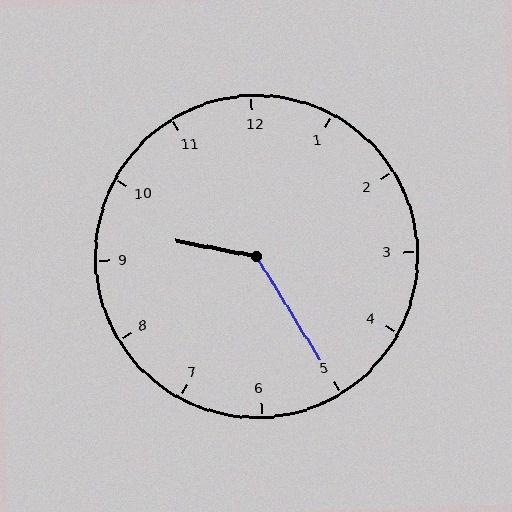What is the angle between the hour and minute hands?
Approximately 132 degrees.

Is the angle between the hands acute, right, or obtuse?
It is obtuse.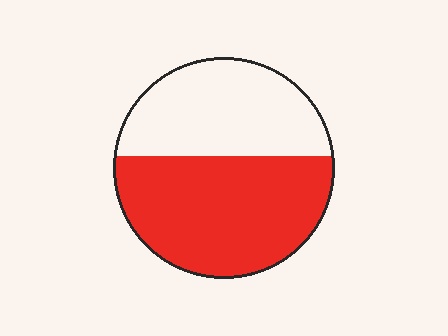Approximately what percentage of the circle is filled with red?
Approximately 55%.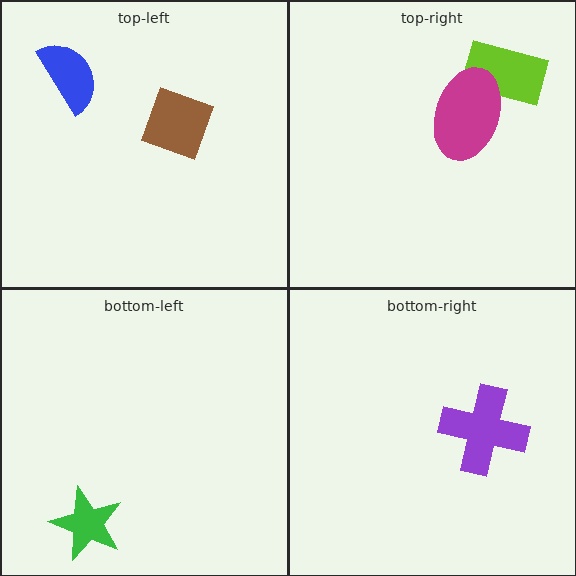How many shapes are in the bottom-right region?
1.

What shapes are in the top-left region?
The brown diamond, the blue semicircle.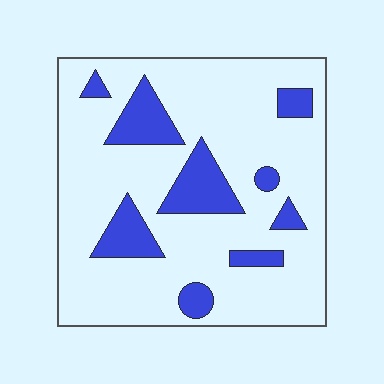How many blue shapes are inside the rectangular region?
9.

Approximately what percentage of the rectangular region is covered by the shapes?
Approximately 20%.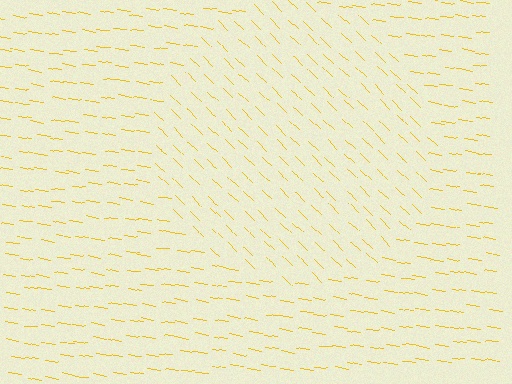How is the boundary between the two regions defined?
The boundary is defined purely by a change in line orientation (approximately 36 degrees difference). All lines are the same color and thickness.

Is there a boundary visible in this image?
Yes, there is a texture boundary formed by a change in line orientation.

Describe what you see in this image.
The image is filled with small yellow line segments. A circle region in the image has lines oriented differently from the surrounding lines, creating a visible texture boundary.